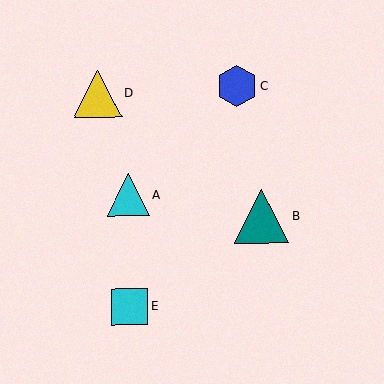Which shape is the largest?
The teal triangle (labeled B) is the largest.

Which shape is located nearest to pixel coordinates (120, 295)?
The cyan square (labeled E) at (129, 307) is nearest to that location.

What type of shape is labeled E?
Shape E is a cyan square.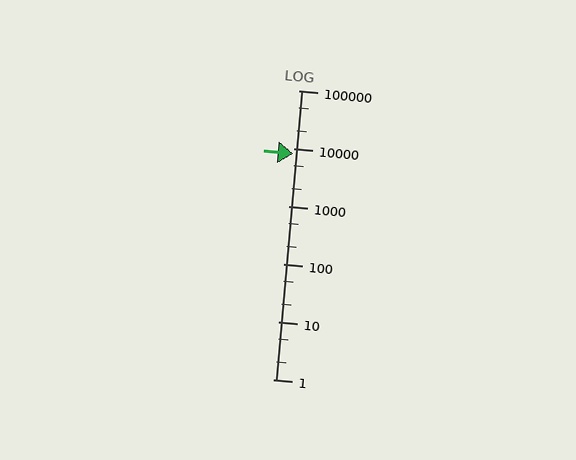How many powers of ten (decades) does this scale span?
The scale spans 5 decades, from 1 to 100000.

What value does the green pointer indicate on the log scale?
The pointer indicates approximately 8000.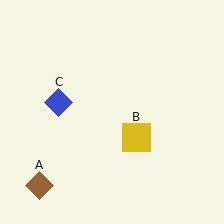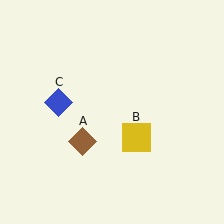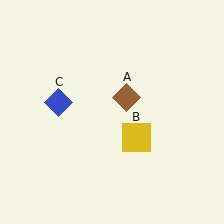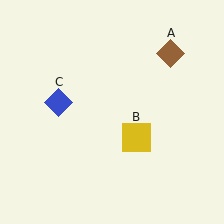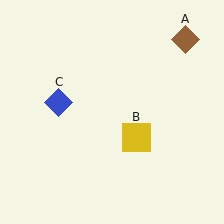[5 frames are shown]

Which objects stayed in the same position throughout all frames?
Yellow square (object B) and blue diamond (object C) remained stationary.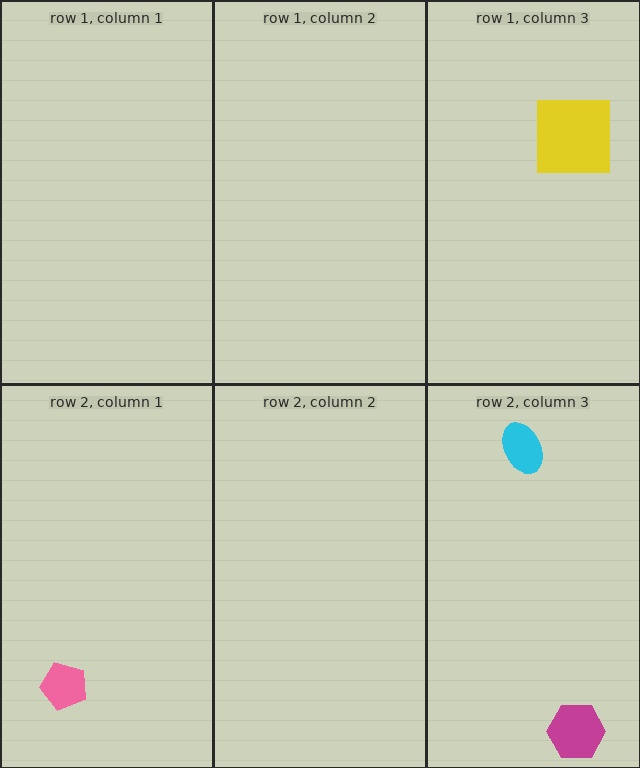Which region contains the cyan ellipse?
The row 2, column 3 region.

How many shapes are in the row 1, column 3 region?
1.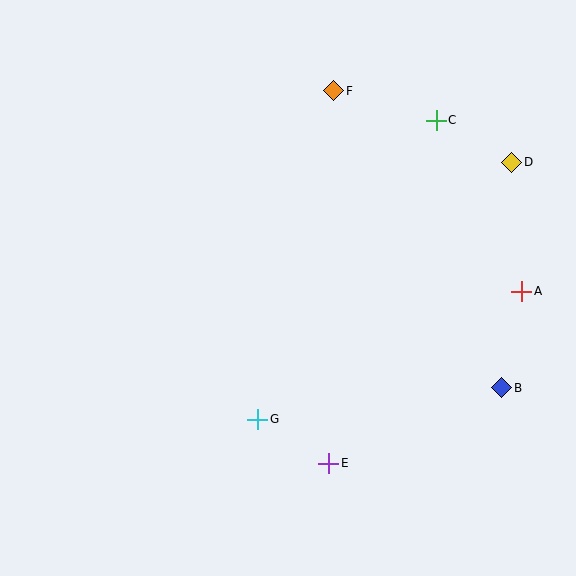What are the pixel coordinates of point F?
Point F is at (334, 91).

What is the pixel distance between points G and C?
The distance between G and C is 348 pixels.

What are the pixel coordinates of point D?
Point D is at (512, 162).